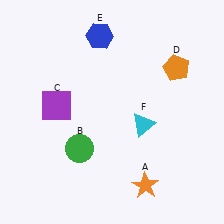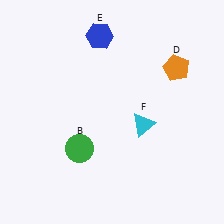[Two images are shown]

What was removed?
The orange star (A), the purple square (C) were removed in Image 2.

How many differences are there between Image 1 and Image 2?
There are 2 differences between the two images.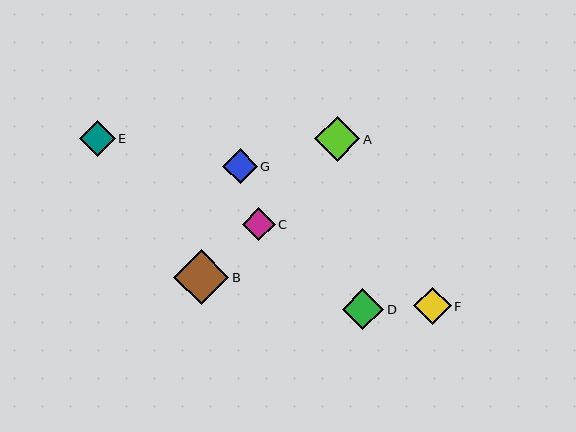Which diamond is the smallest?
Diamond C is the smallest with a size of approximately 33 pixels.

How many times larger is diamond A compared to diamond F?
Diamond A is approximately 1.2 times the size of diamond F.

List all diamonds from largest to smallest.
From largest to smallest: B, A, D, F, E, G, C.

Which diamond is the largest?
Diamond B is the largest with a size of approximately 55 pixels.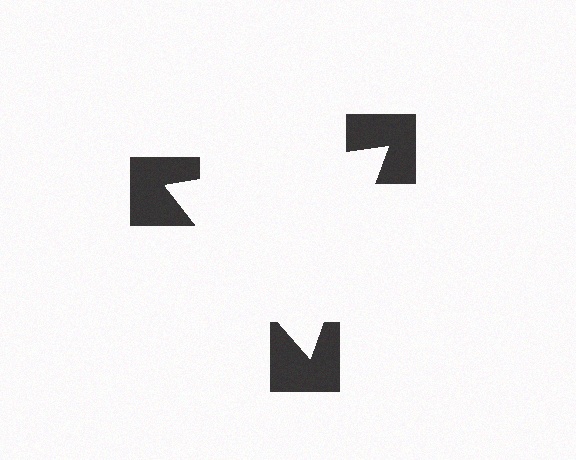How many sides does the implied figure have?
3 sides.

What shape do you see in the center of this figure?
An illusory triangle — its edges are inferred from the aligned wedge cuts in the notched squares, not physically drawn.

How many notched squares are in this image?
There are 3 — one at each vertex of the illusory triangle.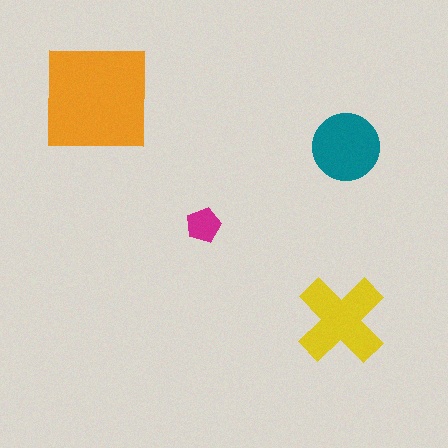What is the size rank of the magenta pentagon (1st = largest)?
4th.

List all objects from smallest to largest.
The magenta pentagon, the teal circle, the yellow cross, the orange square.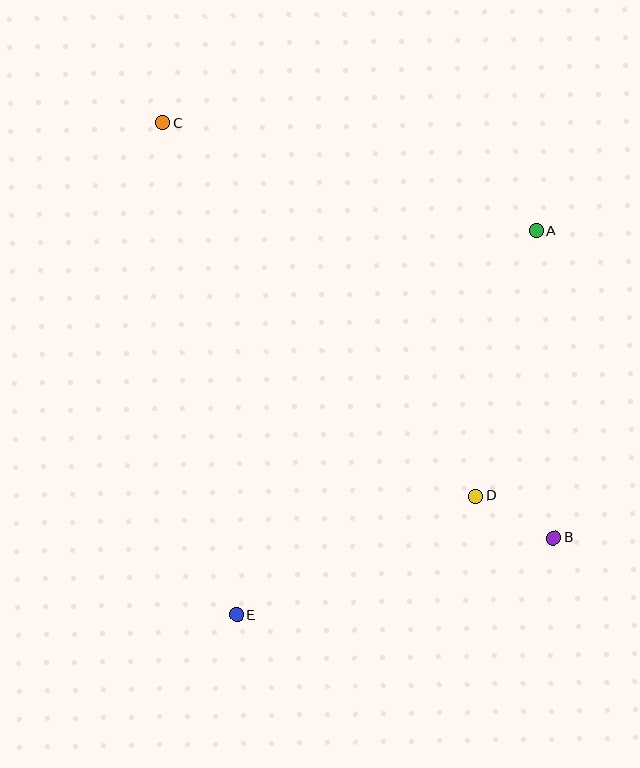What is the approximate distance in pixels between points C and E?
The distance between C and E is approximately 498 pixels.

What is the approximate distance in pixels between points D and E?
The distance between D and E is approximately 267 pixels.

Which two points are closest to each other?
Points B and D are closest to each other.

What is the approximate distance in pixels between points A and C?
The distance between A and C is approximately 388 pixels.